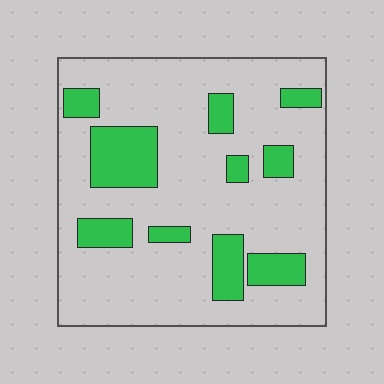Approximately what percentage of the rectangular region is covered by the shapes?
Approximately 20%.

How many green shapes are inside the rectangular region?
10.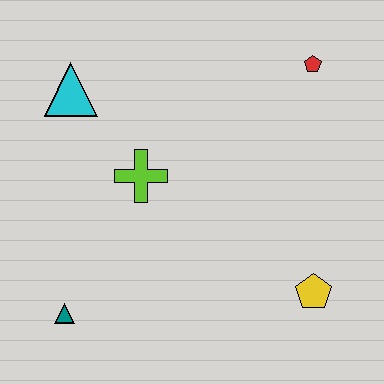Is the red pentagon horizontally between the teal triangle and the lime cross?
No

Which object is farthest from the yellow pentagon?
The cyan triangle is farthest from the yellow pentagon.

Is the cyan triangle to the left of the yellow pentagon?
Yes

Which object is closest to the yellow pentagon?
The lime cross is closest to the yellow pentagon.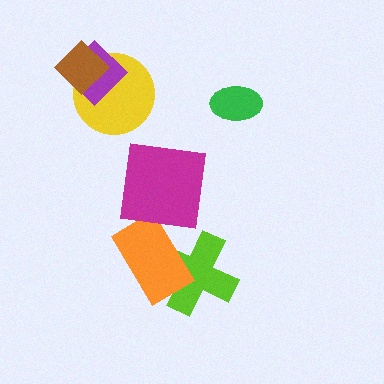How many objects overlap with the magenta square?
0 objects overlap with the magenta square.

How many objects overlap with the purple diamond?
2 objects overlap with the purple diamond.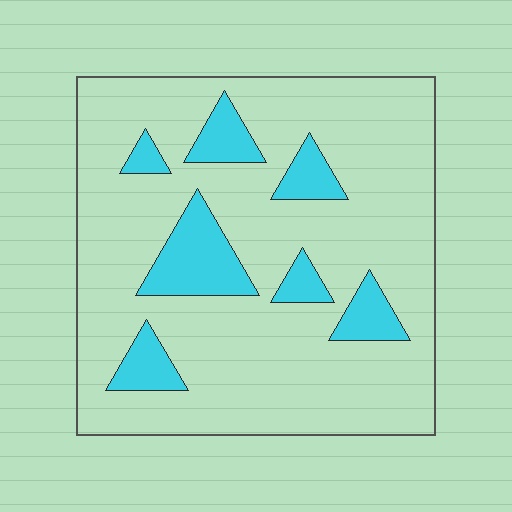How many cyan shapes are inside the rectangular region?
7.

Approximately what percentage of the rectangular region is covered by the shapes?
Approximately 15%.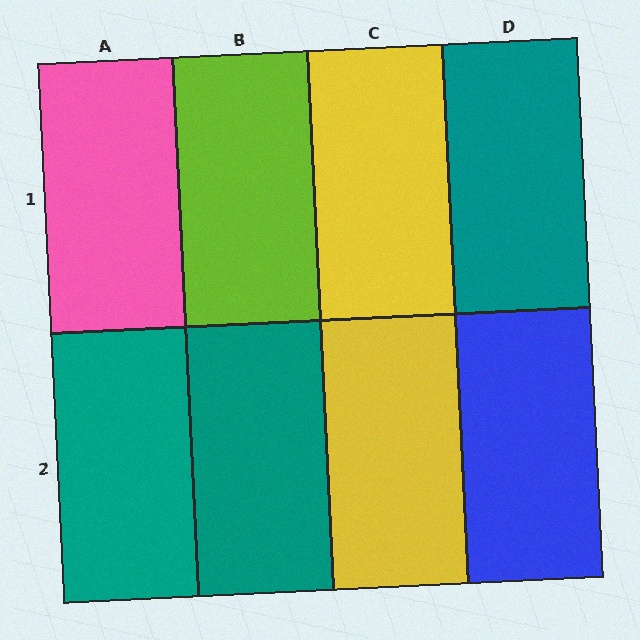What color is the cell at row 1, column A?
Pink.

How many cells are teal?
3 cells are teal.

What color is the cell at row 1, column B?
Lime.